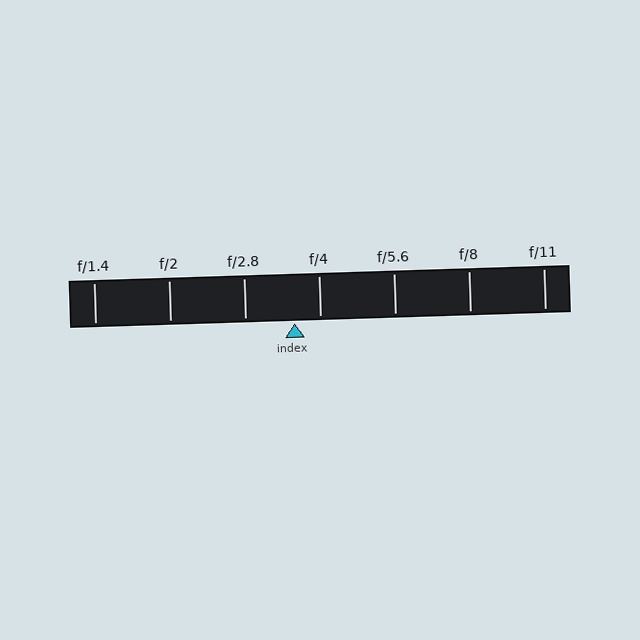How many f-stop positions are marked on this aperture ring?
There are 7 f-stop positions marked.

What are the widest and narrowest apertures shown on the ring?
The widest aperture shown is f/1.4 and the narrowest is f/11.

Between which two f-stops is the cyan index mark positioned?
The index mark is between f/2.8 and f/4.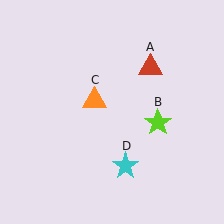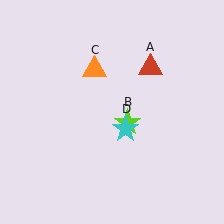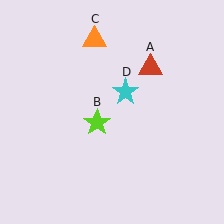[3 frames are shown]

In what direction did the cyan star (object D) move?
The cyan star (object D) moved up.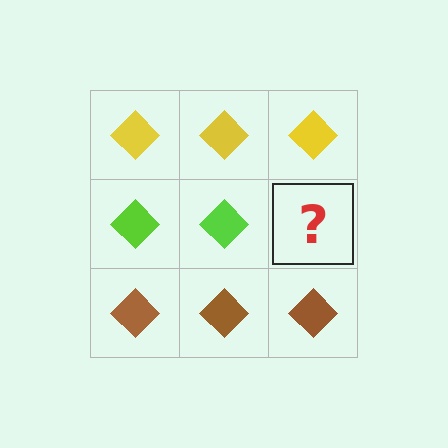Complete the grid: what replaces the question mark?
The question mark should be replaced with a lime diamond.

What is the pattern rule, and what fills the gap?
The rule is that each row has a consistent color. The gap should be filled with a lime diamond.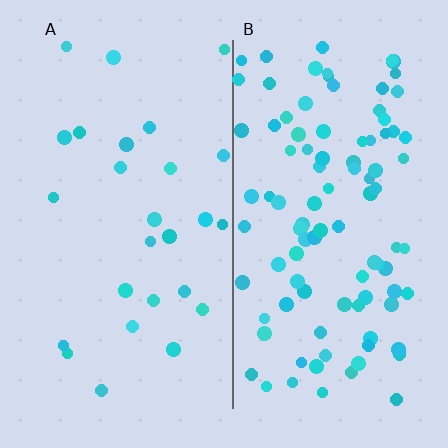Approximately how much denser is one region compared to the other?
Approximately 3.8× — region B over region A.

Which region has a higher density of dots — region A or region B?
B (the right).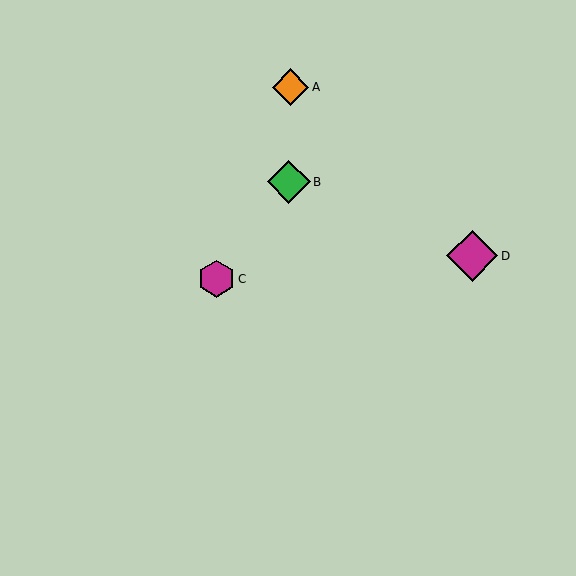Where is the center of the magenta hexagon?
The center of the magenta hexagon is at (217, 279).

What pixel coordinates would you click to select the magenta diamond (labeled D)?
Click at (472, 256) to select the magenta diamond D.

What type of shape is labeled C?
Shape C is a magenta hexagon.